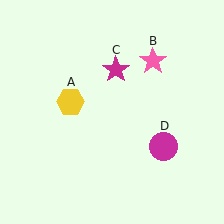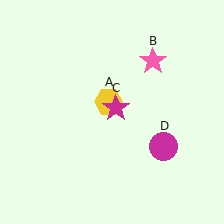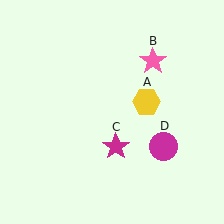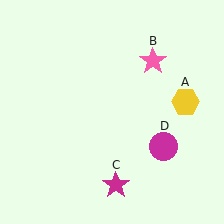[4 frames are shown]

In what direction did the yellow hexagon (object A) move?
The yellow hexagon (object A) moved right.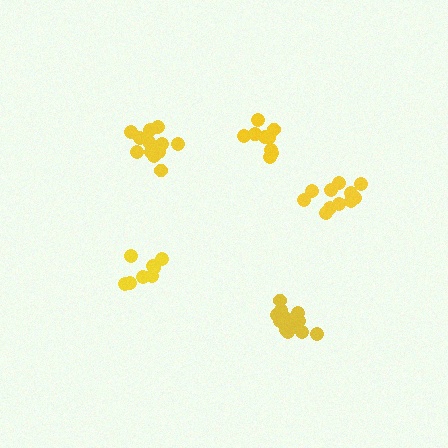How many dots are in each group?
Group 1: 12 dots, Group 2: 8 dots, Group 3: 13 dots, Group 4: 10 dots, Group 5: 11 dots (54 total).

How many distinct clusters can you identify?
There are 5 distinct clusters.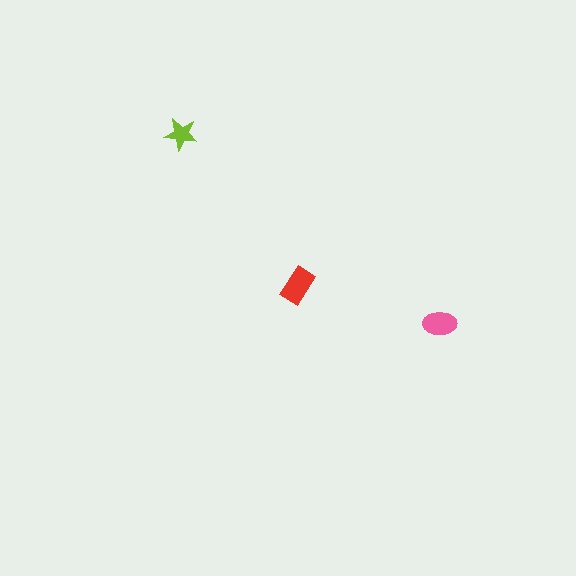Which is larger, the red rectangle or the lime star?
The red rectangle.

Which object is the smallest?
The lime star.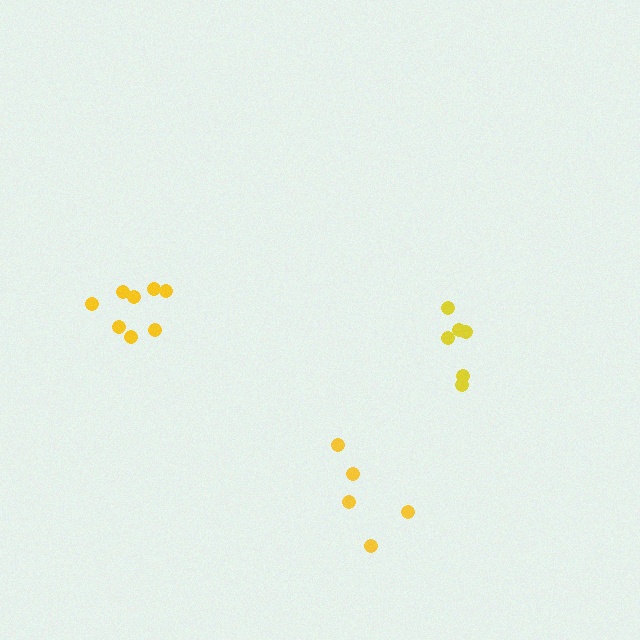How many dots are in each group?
Group 1: 8 dots, Group 2: 6 dots, Group 3: 5 dots (19 total).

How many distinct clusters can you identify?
There are 3 distinct clusters.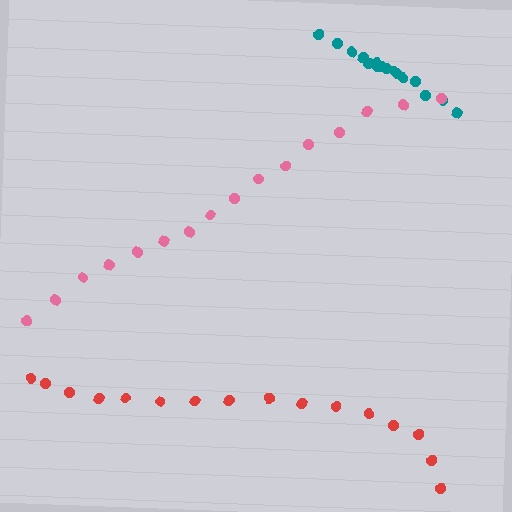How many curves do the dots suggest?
There are 3 distinct paths.